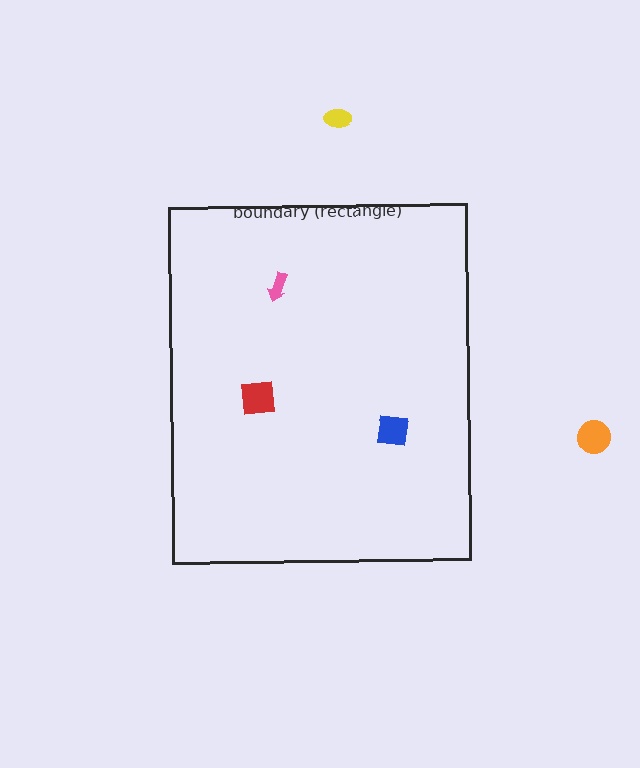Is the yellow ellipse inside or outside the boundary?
Outside.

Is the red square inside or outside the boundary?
Inside.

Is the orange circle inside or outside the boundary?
Outside.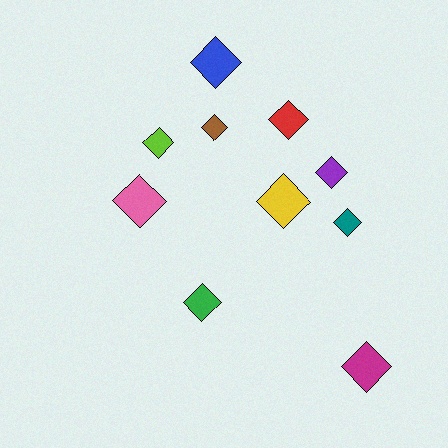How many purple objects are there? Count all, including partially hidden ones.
There is 1 purple object.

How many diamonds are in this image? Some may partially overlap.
There are 10 diamonds.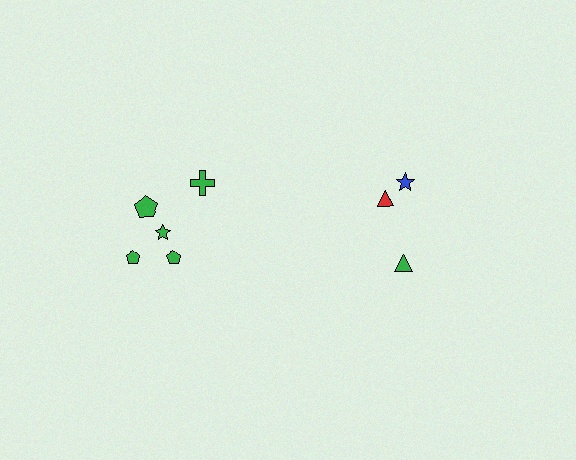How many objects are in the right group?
There are 3 objects.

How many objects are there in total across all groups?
There are 8 objects.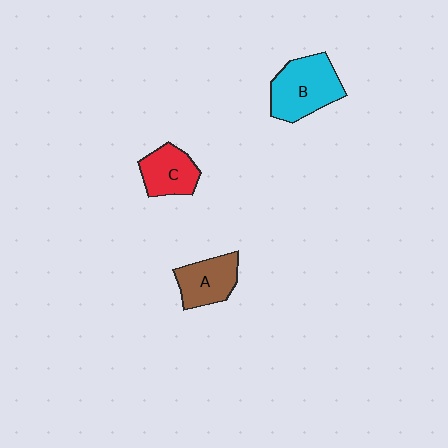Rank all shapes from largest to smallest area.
From largest to smallest: B (cyan), A (brown), C (red).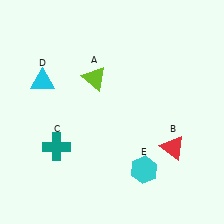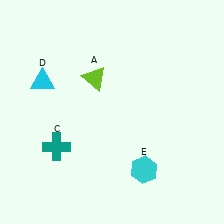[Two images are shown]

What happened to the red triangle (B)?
The red triangle (B) was removed in Image 2. It was in the bottom-right area of Image 1.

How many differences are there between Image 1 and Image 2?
There is 1 difference between the two images.